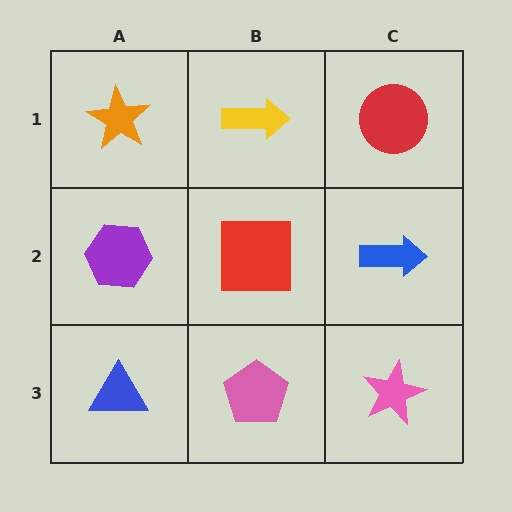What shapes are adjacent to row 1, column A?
A purple hexagon (row 2, column A), a yellow arrow (row 1, column B).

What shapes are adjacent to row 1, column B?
A red square (row 2, column B), an orange star (row 1, column A), a red circle (row 1, column C).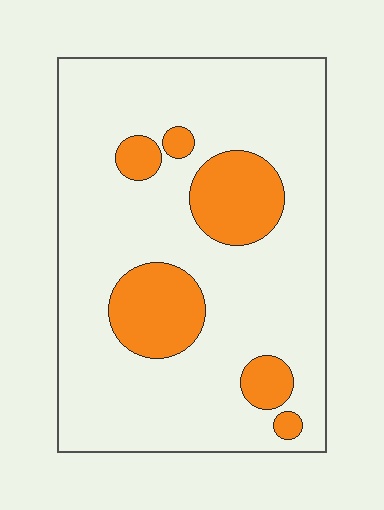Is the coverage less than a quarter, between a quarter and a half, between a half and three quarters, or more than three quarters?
Less than a quarter.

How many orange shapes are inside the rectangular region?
6.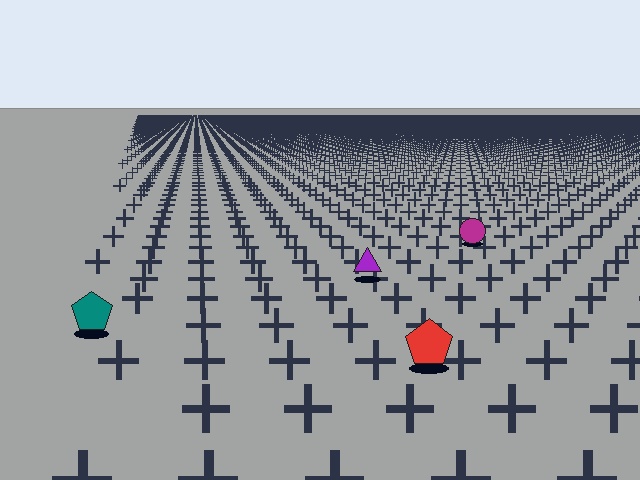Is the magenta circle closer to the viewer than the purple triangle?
No. The purple triangle is closer — you can tell from the texture gradient: the ground texture is coarser near it.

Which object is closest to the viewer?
The red pentagon is closest. The texture marks near it are larger and more spread out.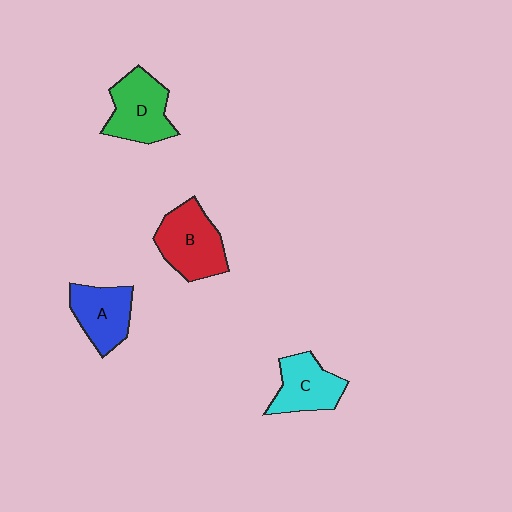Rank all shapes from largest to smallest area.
From largest to smallest: B (red), D (green), A (blue), C (cyan).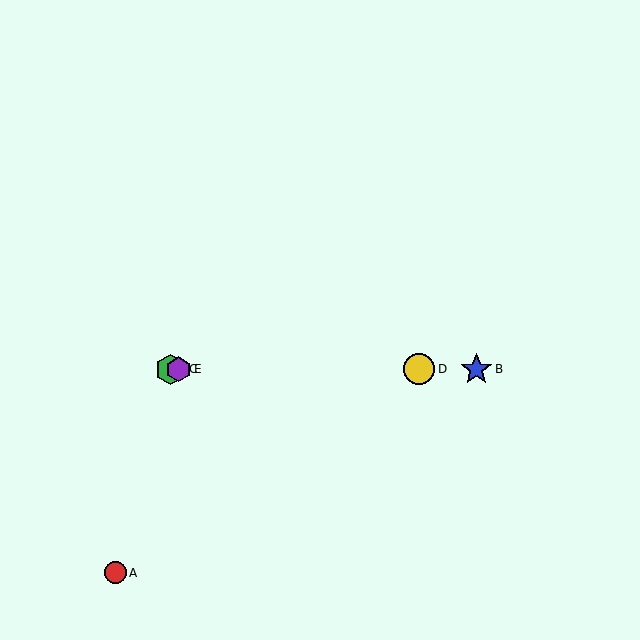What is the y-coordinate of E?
Object E is at y≈369.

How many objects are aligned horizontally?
4 objects (B, C, D, E) are aligned horizontally.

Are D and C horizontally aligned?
Yes, both are at y≈369.